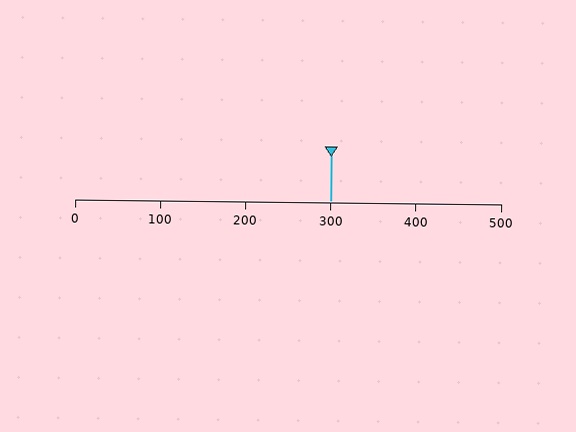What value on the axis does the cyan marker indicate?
The marker indicates approximately 300.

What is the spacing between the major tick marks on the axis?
The major ticks are spaced 100 apart.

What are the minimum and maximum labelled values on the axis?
The axis runs from 0 to 500.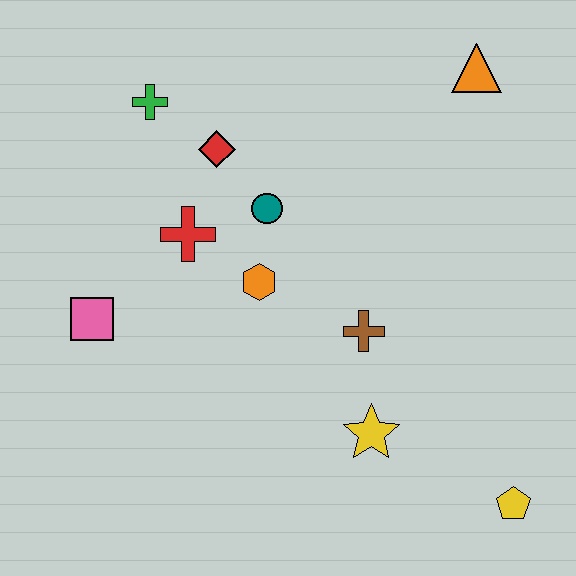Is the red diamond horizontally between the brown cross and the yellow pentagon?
No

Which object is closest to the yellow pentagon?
The yellow star is closest to the yellow pentagon.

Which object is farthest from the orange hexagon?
The yellow pentagon is farthest from the orange hexagon.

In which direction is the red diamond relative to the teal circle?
The red diamond is above the teal circle.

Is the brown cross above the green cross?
No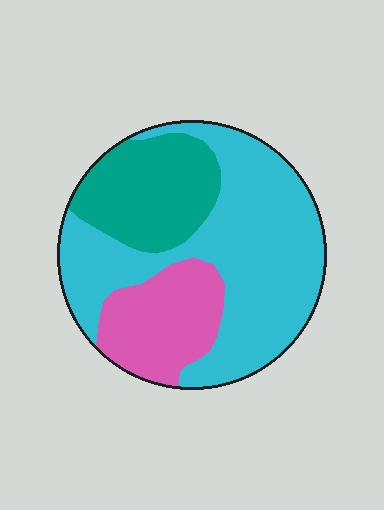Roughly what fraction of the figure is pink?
Pink covers around 20% of the figure.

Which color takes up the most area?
Cyan, at roughly 55%.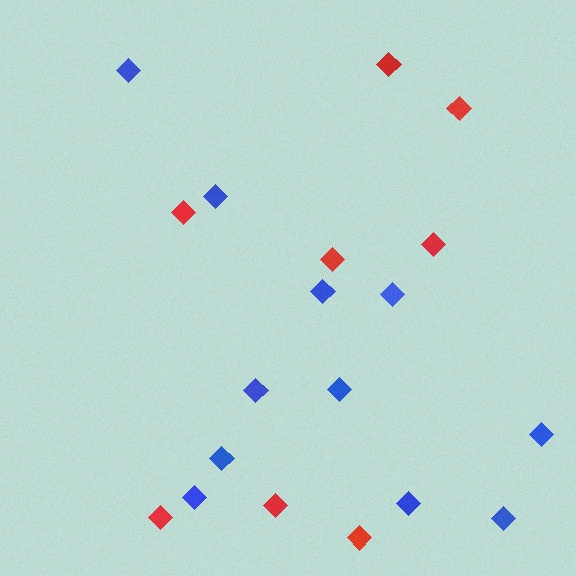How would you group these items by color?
There are 2 groups: one group of blue diamonds (11) and one group of red diamonds (8).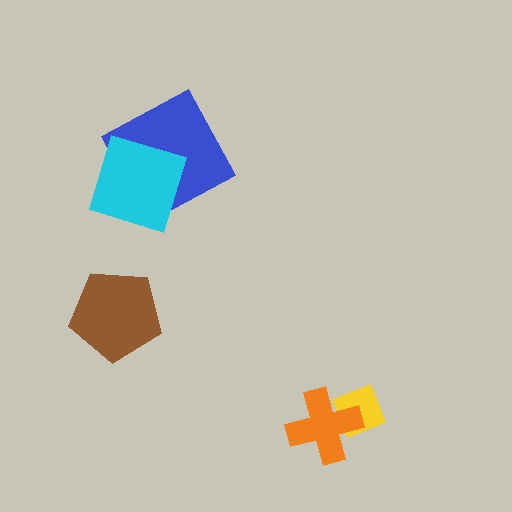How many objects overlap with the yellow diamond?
1 object overlaps with the yellow diamond.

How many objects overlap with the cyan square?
1 object overlaps with the cyan square.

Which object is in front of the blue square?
The cyan square is in front of the blue square.